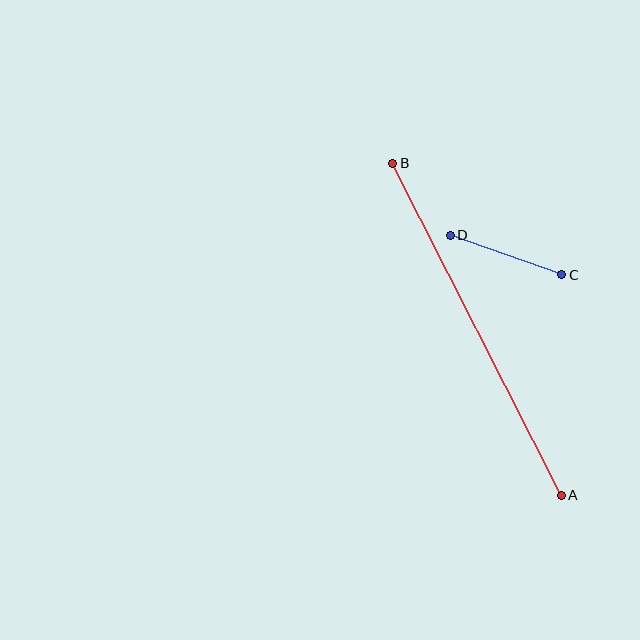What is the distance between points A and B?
The distance is approximately 372 pixels.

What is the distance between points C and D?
The distance is approximately 118 pixels.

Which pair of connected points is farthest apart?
Points A and B are farthest apart.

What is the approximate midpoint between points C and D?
The midpoint is at approximately (506, 255) pixels.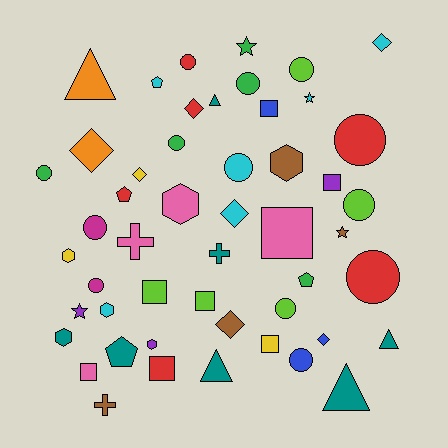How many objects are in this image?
There are 50 objects.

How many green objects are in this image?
There are 5 green objects.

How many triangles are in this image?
There are 5 triangles.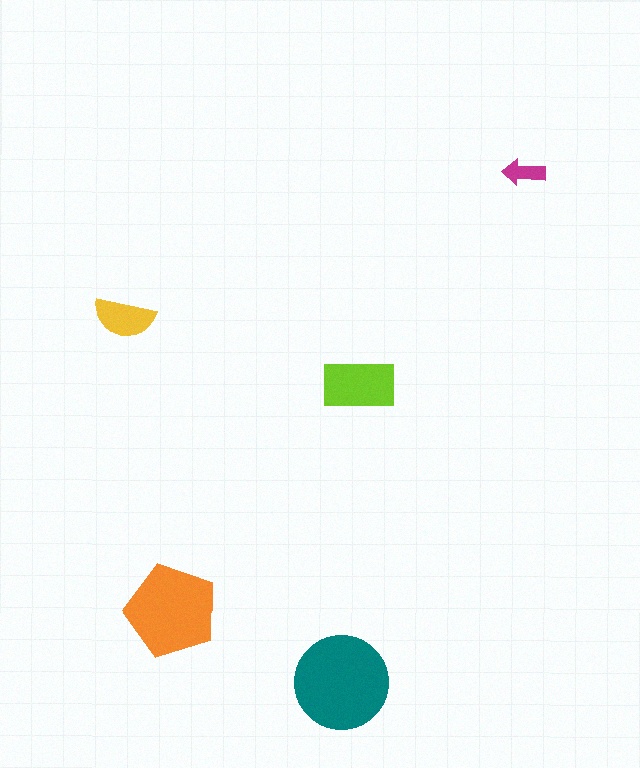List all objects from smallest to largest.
The magenta arrow, the yellow semicircle, the lime rectangle, the orange pentagon, the teal circle.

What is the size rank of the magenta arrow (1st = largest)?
5th.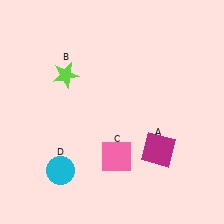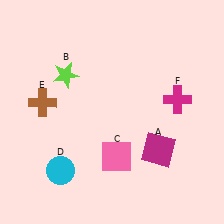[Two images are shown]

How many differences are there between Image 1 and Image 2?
There are 2 differences between the two images.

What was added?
A brown cross (E), a magenta cross (F) were added in Image 2.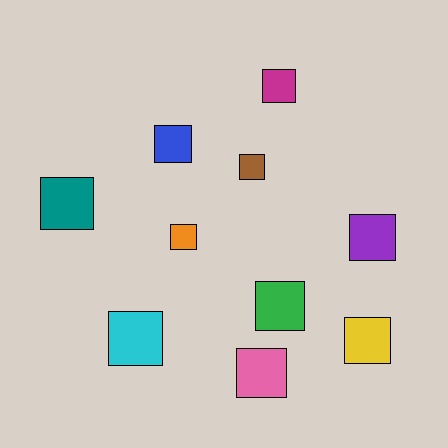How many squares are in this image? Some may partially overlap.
There are 10 squares.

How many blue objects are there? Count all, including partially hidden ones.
There is 1 blue object.